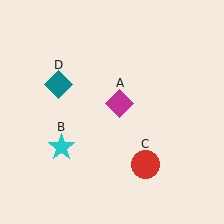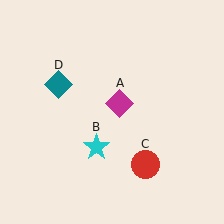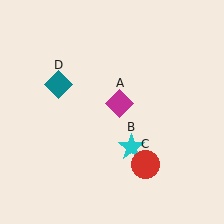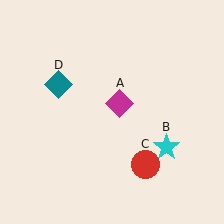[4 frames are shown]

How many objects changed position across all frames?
1 object changed position: cyan star (object B).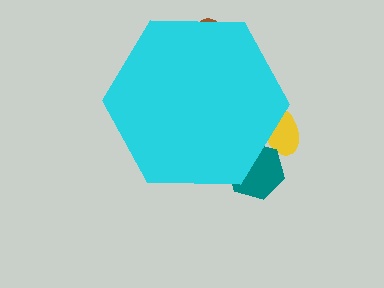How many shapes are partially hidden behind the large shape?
3 shapes are partially hidden.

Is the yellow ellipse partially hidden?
Yes, the yellow ellipse is partially hidden behind the cyan hexagon.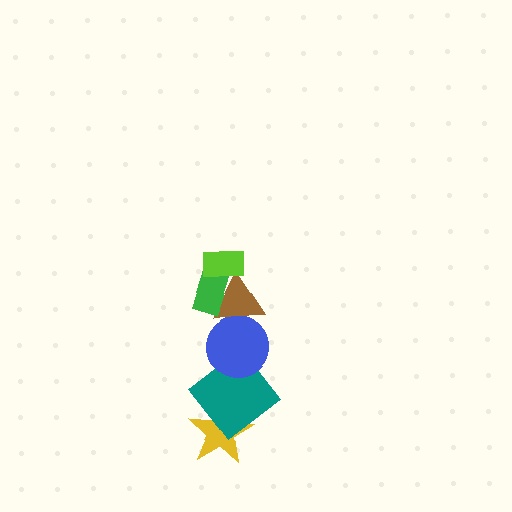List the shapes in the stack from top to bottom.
From top to bottom: the lime rectangle, the green rectangle, the brown triangle, the blue circle, the teal diamond, the yellow star.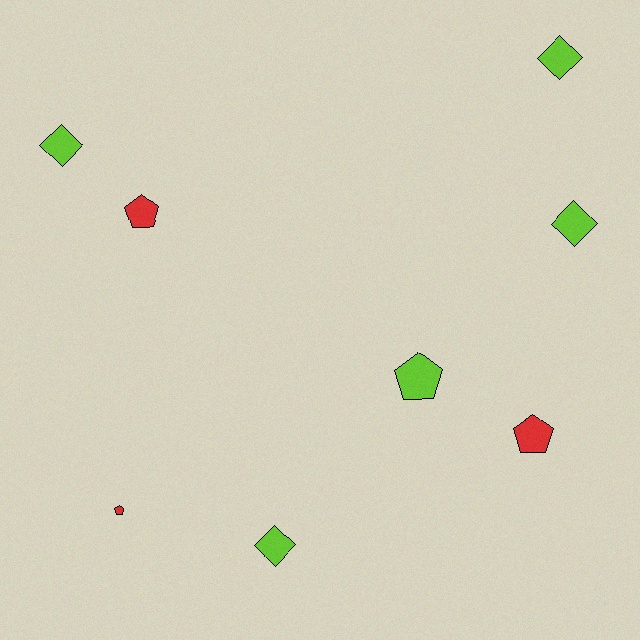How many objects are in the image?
There are 8 objects.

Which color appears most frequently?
Lime, with 5 objects.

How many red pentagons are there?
There are 3 red pentagons.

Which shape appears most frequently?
Diamond, with 4 objects.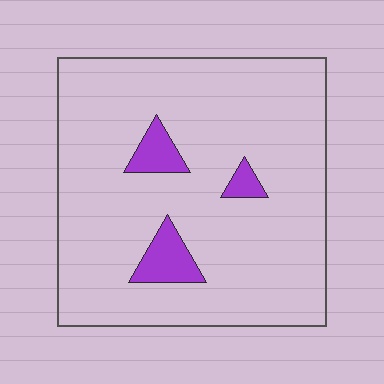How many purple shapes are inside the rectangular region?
3.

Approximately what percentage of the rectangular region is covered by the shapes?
Approximately 10%.